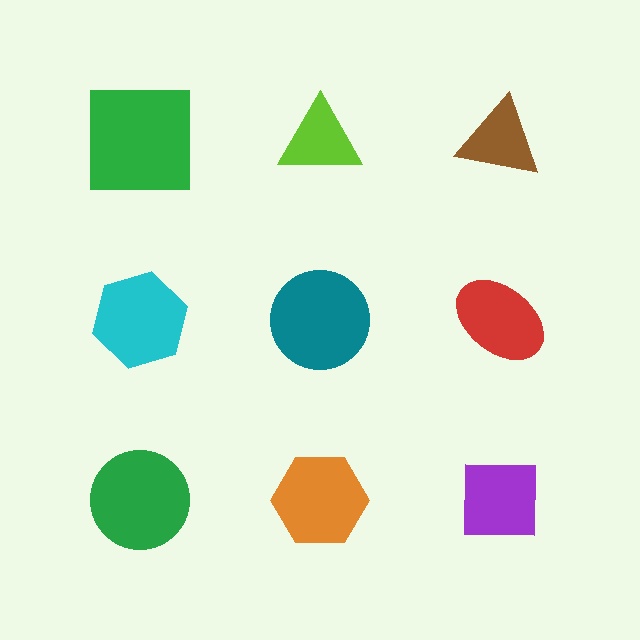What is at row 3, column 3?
A purple square.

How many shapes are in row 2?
3 shapes.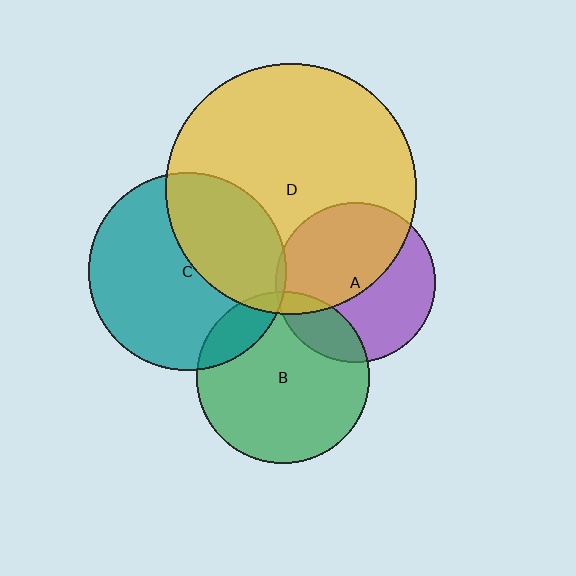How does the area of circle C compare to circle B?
Approximately 1.3 times.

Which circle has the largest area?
Circle D (yellow).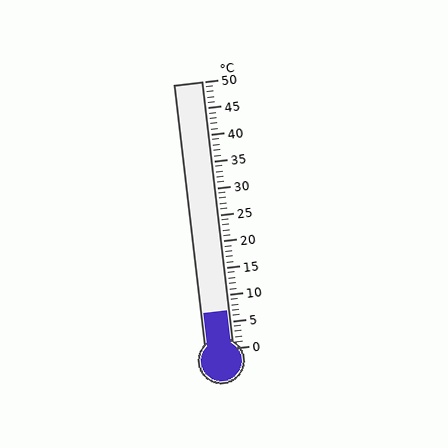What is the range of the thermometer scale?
The thermometer scale ranges from 0°C to 50°C.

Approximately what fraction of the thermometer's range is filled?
The thermometer is filled to approximately 15% of its range.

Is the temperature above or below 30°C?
The temperature is below 30°C.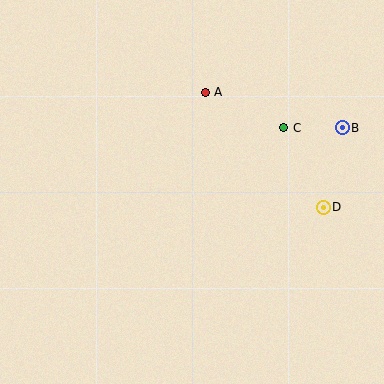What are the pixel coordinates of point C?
Point C is at (284, 128).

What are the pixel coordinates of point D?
Point D is at (323, 207).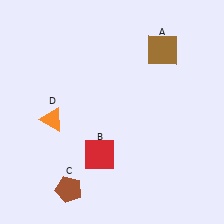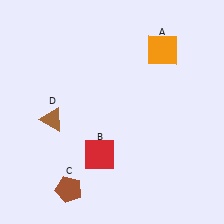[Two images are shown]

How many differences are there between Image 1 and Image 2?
There are 2 differences between the two images.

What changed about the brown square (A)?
In Image 1, A is brown. In Image 2, it changed to orange.